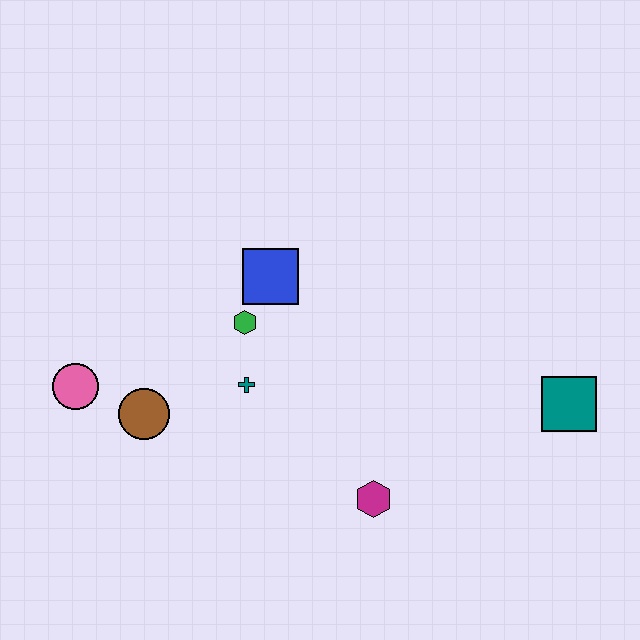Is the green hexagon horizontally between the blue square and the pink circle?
Yes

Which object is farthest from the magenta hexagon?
The pink circle is farthest from the magenta hexagon.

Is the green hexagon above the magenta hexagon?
Yes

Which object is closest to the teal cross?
The green hexagon is closest to the teal cross.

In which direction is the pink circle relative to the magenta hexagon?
The pink circle is to the left of the magenta hexagon.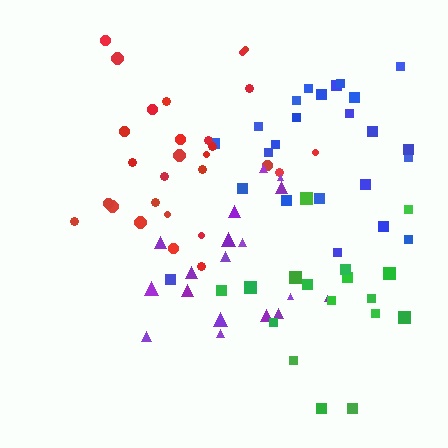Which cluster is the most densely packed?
Purple.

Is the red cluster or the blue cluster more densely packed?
Blue.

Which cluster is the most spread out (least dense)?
Green.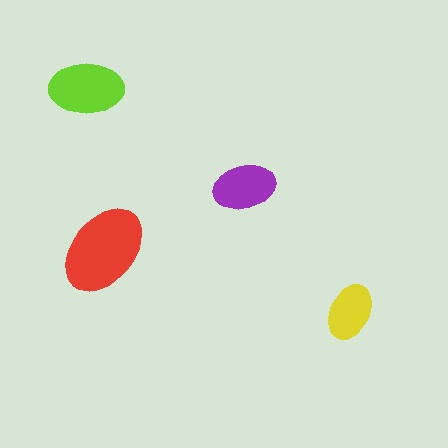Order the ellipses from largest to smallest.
the red one, the lime one, the purple one, the yellow one.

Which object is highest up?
The lime ellipse is topmost.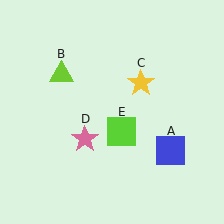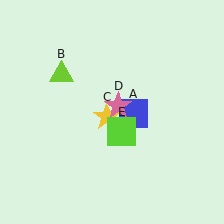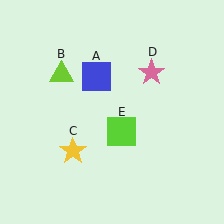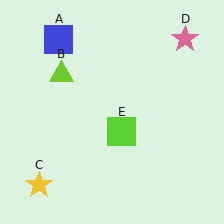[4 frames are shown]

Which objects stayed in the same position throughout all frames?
Lime triangle (object B) and lime square (object E) remained stationary.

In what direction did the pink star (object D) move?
The pink star (object D) moved up and to the right.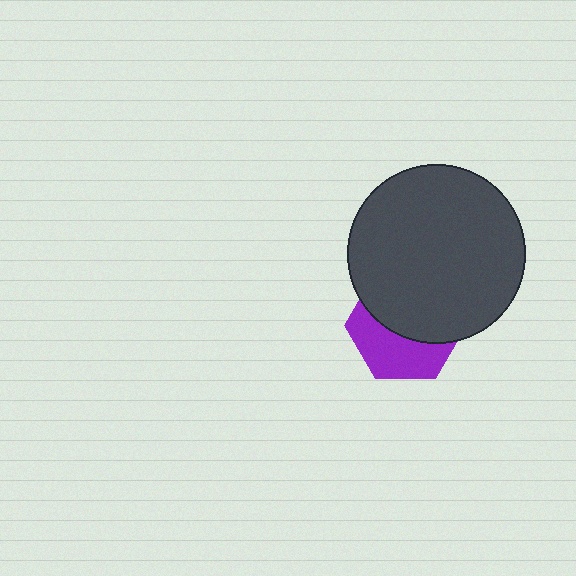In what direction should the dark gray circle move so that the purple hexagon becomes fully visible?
The dark gray circle should move up. That is the shortest direction to clear the overlap and leave the purple hexagon fully visible.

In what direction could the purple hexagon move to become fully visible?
The purple hexagon could move down. That would shift it out from behind the dark gray circle entirely.